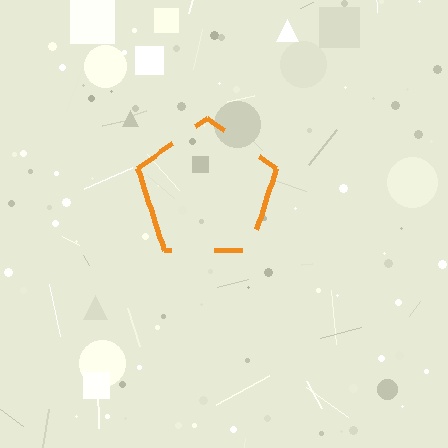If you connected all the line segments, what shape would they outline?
They would outline a pentagon.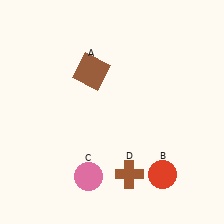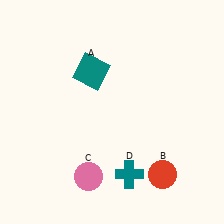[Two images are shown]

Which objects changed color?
A changed from brown to teal. D changed from brown to teal.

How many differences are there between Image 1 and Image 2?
There are 2 differences between the two images.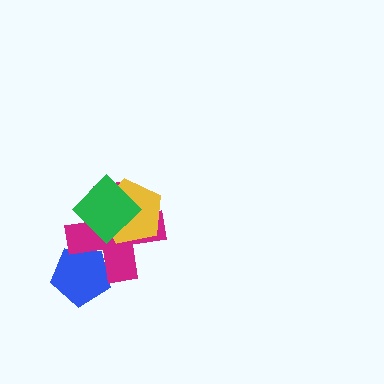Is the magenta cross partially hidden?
Yes, it is partially covered by another shape.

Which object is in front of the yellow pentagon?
The green diamond is in front of the yellow pentagon.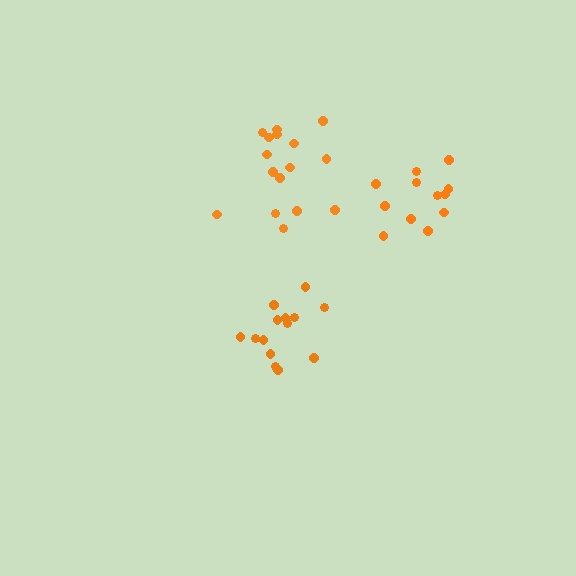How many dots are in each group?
Group 1: 14 dots, Group 2: 12 dots, Group 3: 16 dots (42 total).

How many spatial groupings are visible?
There are 3 spatial groupings.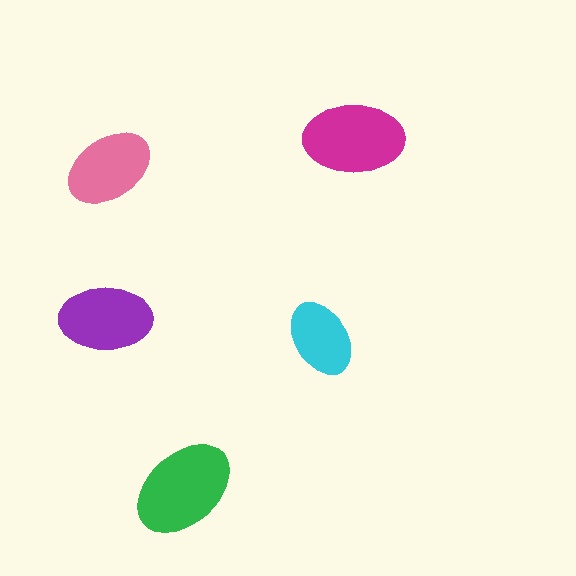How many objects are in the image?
There are 5 objects in the image.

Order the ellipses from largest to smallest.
the green one, the magenta one, the purple one, the pink one, the cyan one.